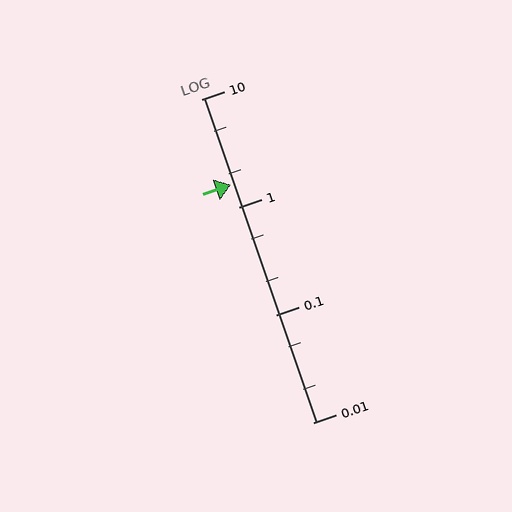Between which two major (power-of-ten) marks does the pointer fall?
The pointer is between 1 and 10.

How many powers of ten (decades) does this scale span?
The scale spans 3 decades, from 0.01 to 10.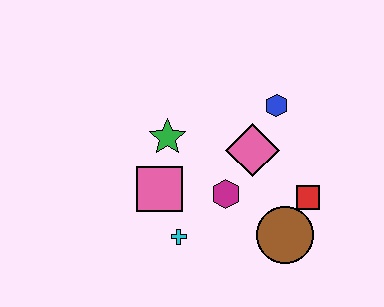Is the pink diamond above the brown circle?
Yes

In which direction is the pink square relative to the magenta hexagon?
The pink square is to the left of the magenta hexagon.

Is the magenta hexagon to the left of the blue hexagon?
Yes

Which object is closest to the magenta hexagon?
The pink diamond is closest to the magenta hexagon.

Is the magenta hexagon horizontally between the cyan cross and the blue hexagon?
Yes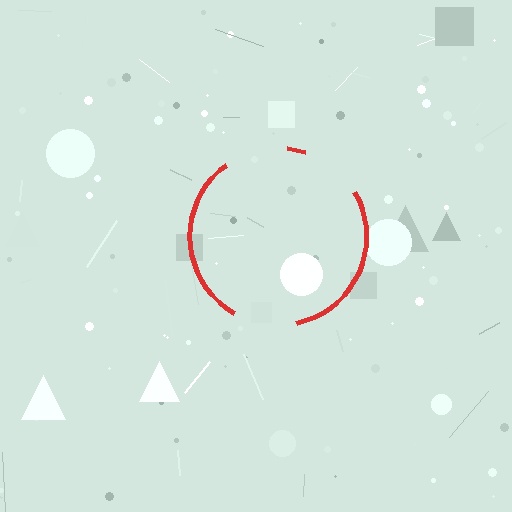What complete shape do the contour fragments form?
The contour fragments form a circle.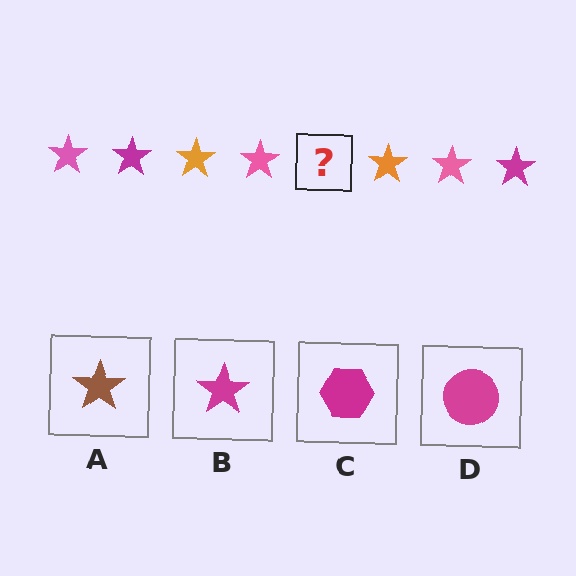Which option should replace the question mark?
Option B.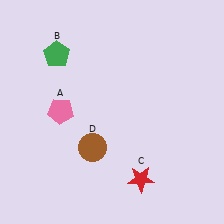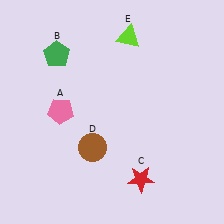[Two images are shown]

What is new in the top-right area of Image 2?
A lime triangle (E) was added in the top-right area of Image 2.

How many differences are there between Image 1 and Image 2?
There is 1 difference between the two images.